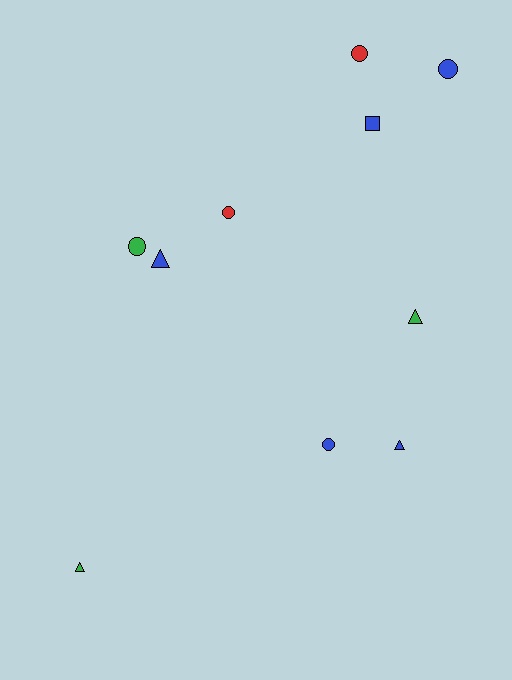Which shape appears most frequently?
Circle, with 5 objects.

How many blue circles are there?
There are 2 blue circles.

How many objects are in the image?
There are 10 objects.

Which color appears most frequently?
Blue, with 5 objects.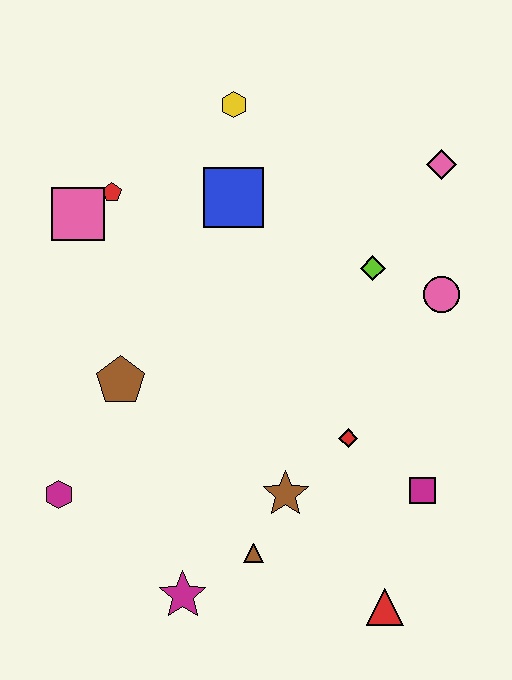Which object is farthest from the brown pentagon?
The pink diamond is farthest from the brown pentagon.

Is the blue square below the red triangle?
No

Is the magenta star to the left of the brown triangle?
Yes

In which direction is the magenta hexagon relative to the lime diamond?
The magenta hexagon is to the left of the lime diamond.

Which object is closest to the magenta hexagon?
The brown pentagon is closest to the magenta hexagon.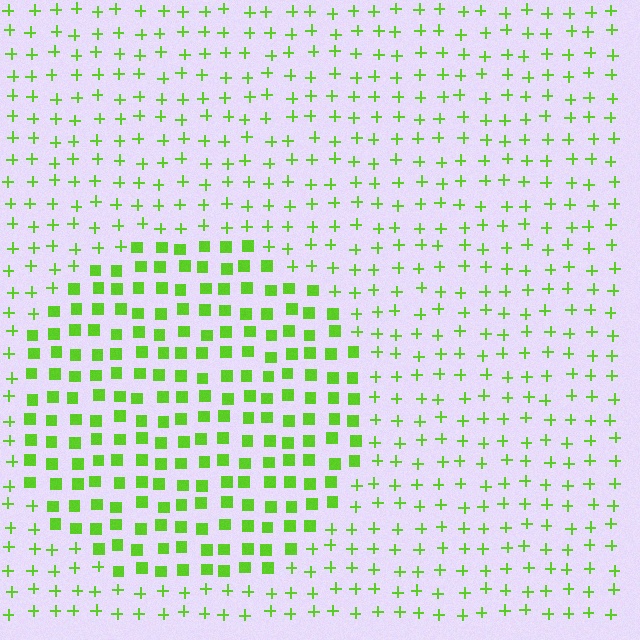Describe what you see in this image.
The image is filled with small lime elements arranged in a uniform grid. A circle-shaped region contains squares, while the surrounding area contains plus signs. The boundary is defined purely by the change in element shape.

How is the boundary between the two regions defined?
The boundary is defined by a change in element shape: squares inside vs. plus signs outside. All elements share the same color and spacing.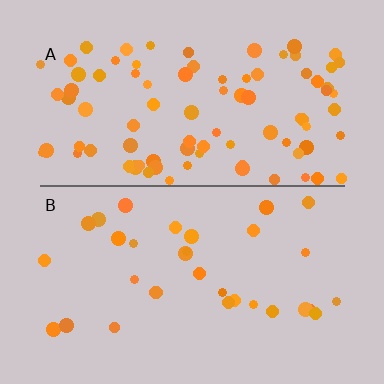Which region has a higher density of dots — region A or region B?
A (the top).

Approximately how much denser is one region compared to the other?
Approximately 2.8× — region A over region B.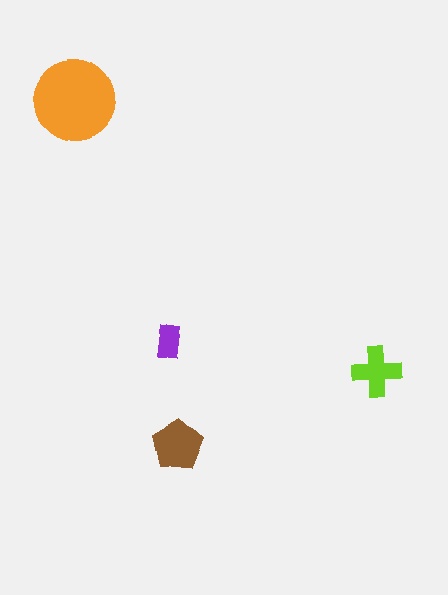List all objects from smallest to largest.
The purple rectangle, the lime cross, the brown pentagon, the orange circle.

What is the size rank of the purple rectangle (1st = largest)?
4th.